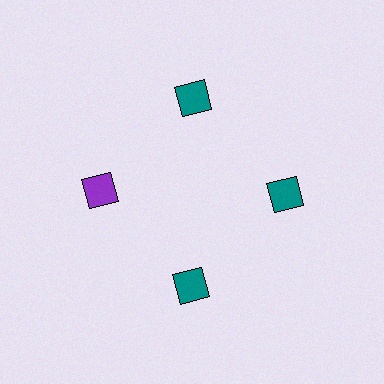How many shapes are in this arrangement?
There are 4 shapes arranged in a ring pattern.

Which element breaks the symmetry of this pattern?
The purple diamond at roughly the 9 o'clock position breaks the symmetry. All other shapes are teal diamonds.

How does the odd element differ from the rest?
It has a different color: purple instead of teal.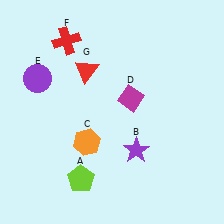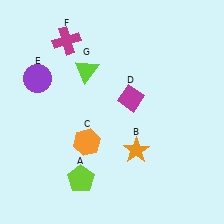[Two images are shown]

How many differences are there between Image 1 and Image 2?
There are 3 differences between the two images.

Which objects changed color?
B changed from purple to orange. F changed from red to magenta. G changed from red to lime.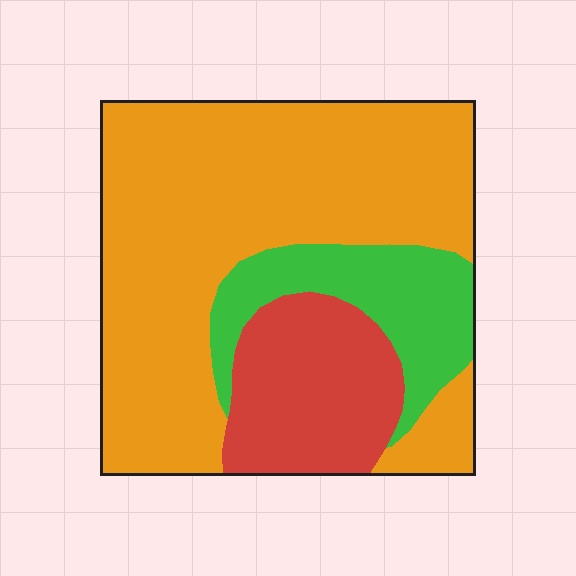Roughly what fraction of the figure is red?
Red takes up about one fifth (1/5) of the figure.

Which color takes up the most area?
Orange, at roughly 65%.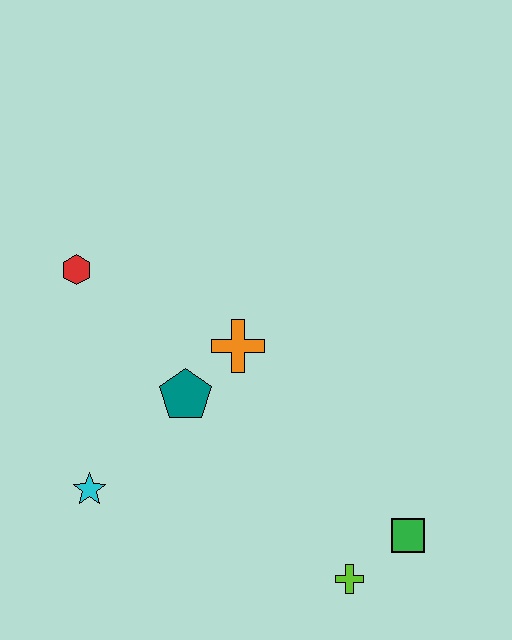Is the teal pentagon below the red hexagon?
Yes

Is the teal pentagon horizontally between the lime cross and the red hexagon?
Yes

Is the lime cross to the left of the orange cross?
No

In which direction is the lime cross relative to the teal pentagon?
The lime cross is below the teal pentagon.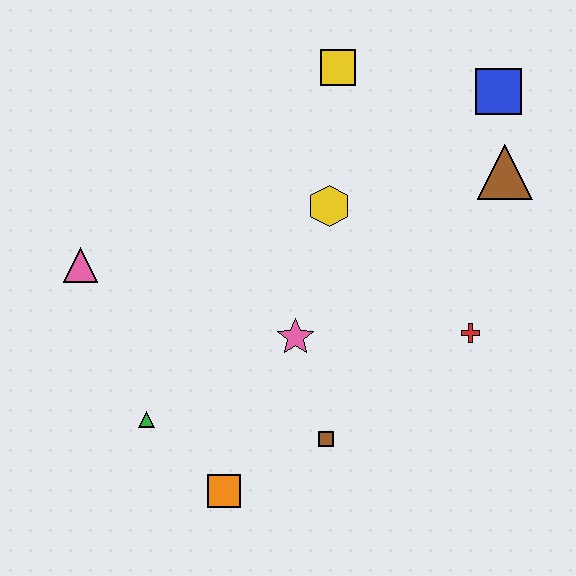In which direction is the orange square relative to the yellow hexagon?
The orange square is below the yellow hexagon.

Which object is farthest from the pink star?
The blue square is farthest from the pink star.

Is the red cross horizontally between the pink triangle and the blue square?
Yes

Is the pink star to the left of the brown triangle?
Yes